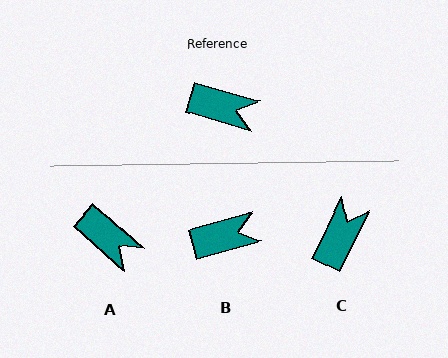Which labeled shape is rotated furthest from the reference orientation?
C, about 79 degrees away.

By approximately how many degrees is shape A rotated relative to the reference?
Approximately 25 degrees clockwise.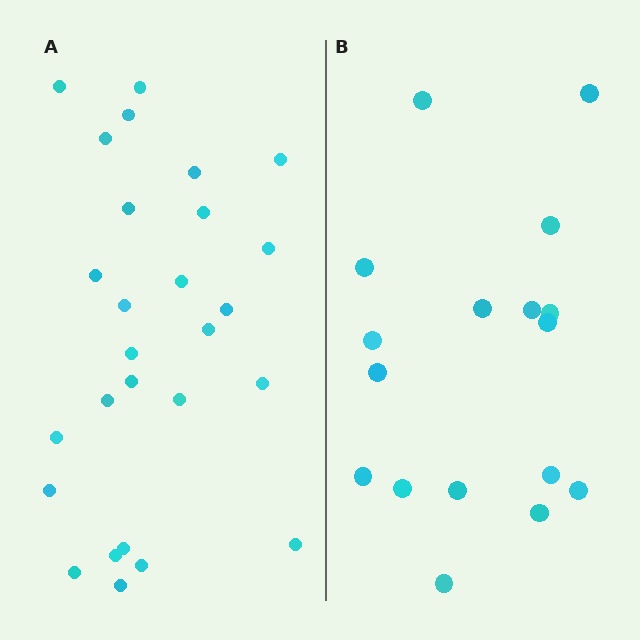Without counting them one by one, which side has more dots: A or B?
Region A (the left region) has more dots.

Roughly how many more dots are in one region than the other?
Region A has roughly 10 or so more dots than region B.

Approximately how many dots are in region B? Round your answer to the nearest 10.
About 20 dots. (The exact count is 17, which rounds to 20.)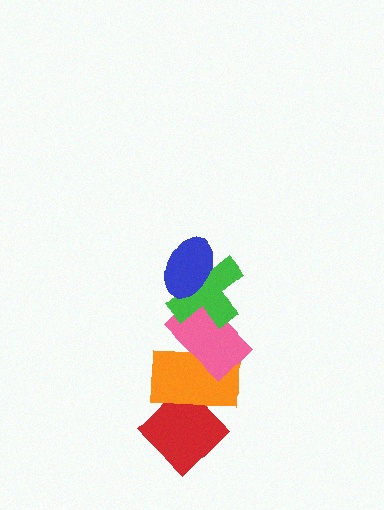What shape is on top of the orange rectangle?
The pink rectangle is on top of the orange rectangle.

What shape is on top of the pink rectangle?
The green cross is on top of the pink rectangle.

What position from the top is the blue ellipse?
The blue ellipse is 1st from the top.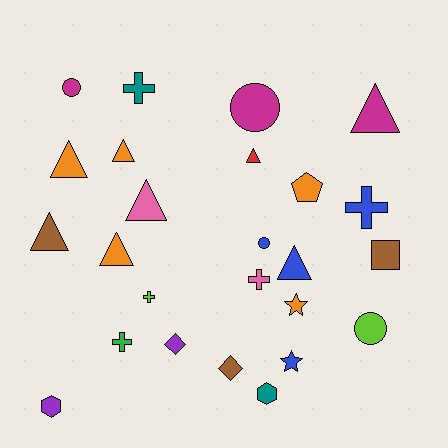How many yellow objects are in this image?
There are no yellow objects.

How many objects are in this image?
There are 25 objects.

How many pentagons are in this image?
There is 1 pentagon.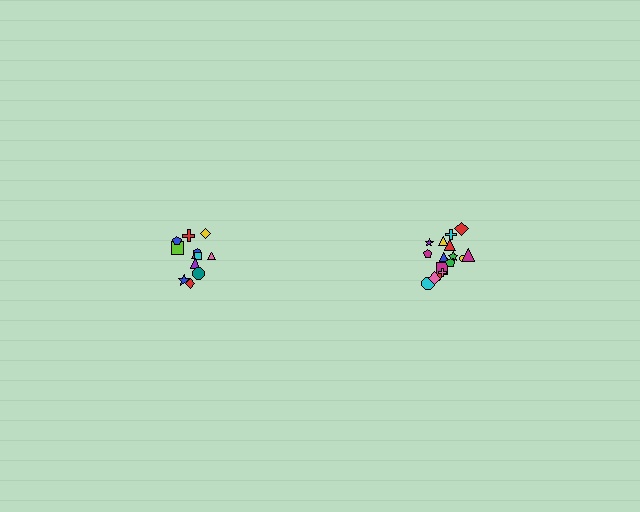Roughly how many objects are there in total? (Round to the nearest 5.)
Roughly 30 objects in total.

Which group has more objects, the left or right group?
The right group.